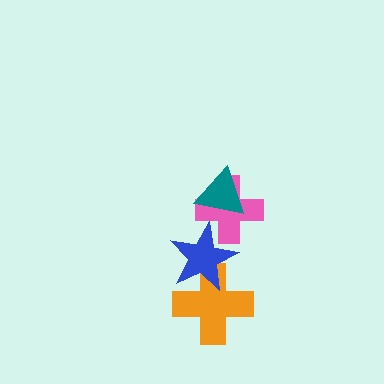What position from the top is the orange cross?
The orange cross is 4th from the top.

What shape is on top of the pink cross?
The teal triangle is on top of the pink cross.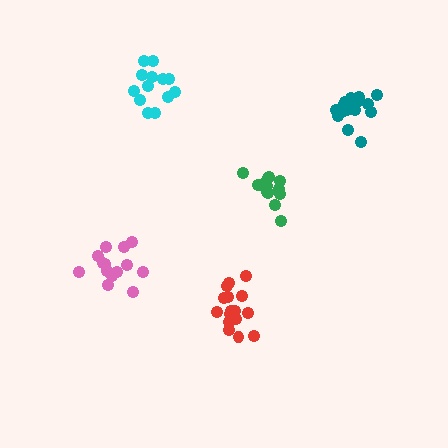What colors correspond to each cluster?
The clusters are colored: green, pink, teal, red, cyan.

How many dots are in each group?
Group 1: 15 dots, Group 2: 15 dots, Group 3: 19 dots, Group 4: 18 dots, Group 5: 13 dots (80 total).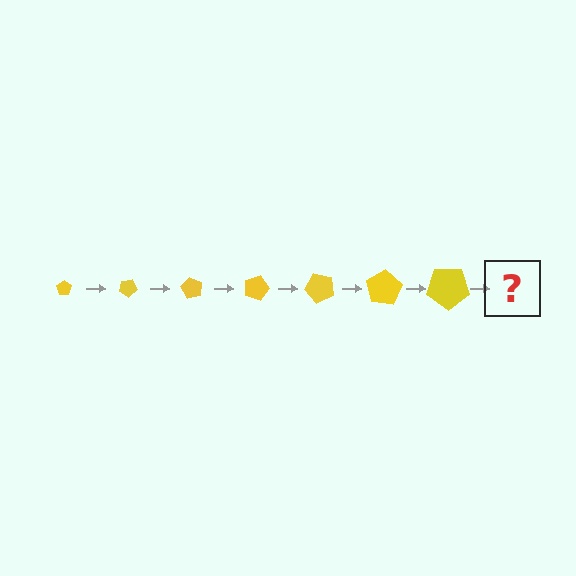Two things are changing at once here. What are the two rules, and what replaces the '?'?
The two rules are that the pentagon grows larger each step and it rotates 30 degrees each step. The '?' should be a pentagon, larger than the previous one and rotated 210 degrees from the start.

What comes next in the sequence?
The next element should be a pentagon, larger than the previous one and rotated 210 degrees from the start.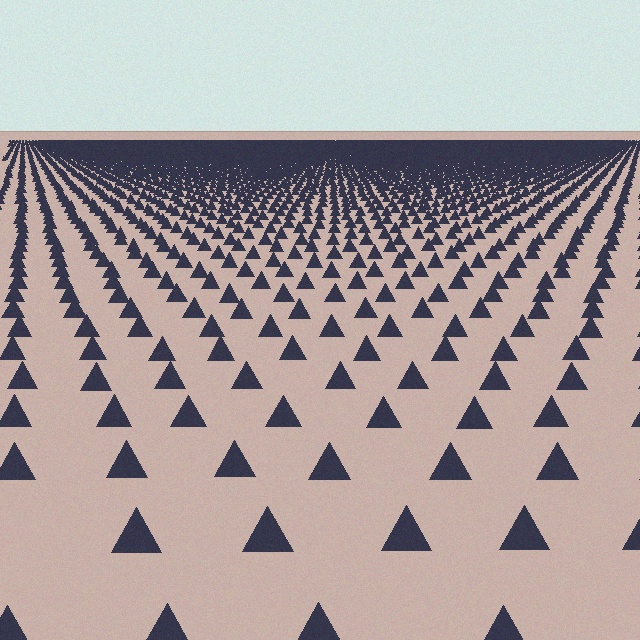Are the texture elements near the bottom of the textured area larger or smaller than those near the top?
Larger. Near the bottom, elements are closer to the viewer and appear at a bigger on-screen size.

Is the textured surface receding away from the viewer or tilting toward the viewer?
The surface is receding away from the viewer. Texture elements get smaller and denser toward the top.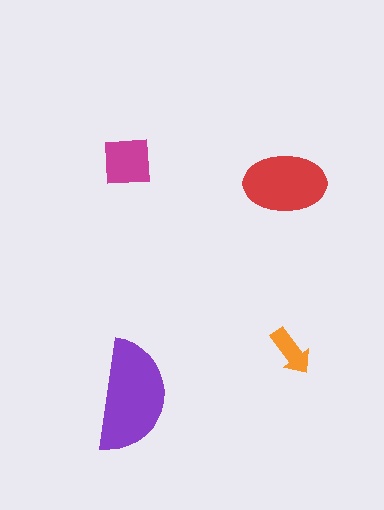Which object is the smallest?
The orange arrow.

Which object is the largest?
The purple semicircle.